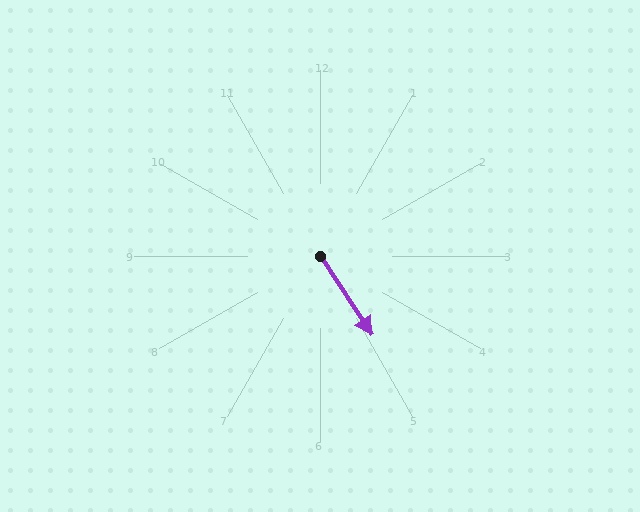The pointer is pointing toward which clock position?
Roughly 5 o'clock.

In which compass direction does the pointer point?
Southeast.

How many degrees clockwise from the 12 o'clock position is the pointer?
Approximately 146 degrees.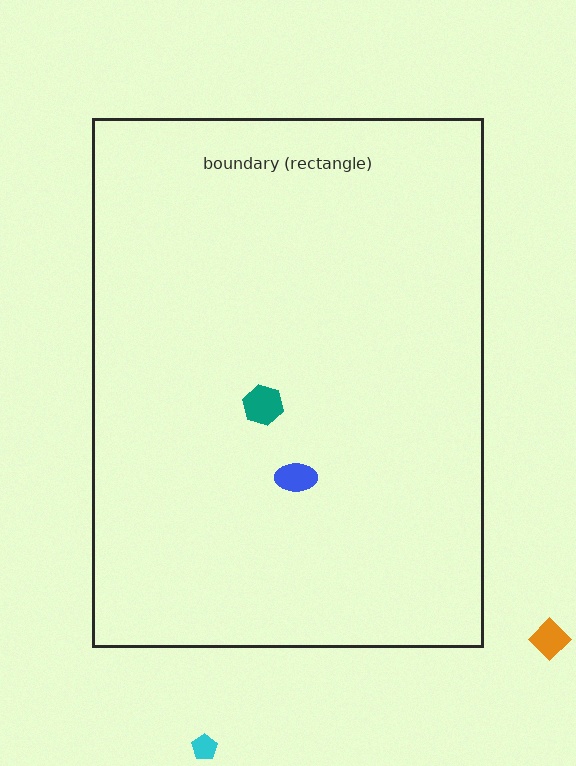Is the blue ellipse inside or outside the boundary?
Inside.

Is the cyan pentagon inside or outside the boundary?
Outside.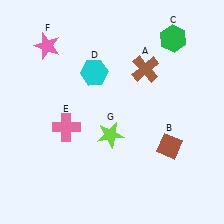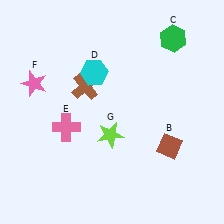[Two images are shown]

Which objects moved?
The objects that moved are: the brown cross (A), the pink star (F).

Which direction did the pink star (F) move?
The pink star (F) moved down.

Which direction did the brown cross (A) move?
The brown cross (A) moved left.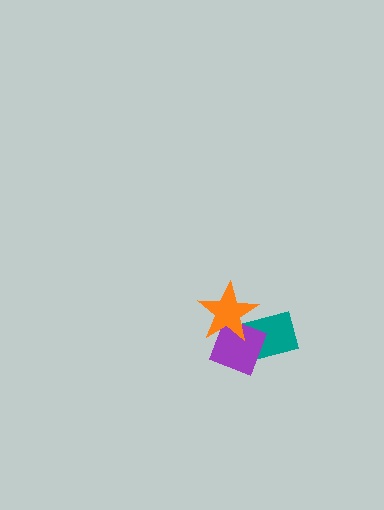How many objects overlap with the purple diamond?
2 objects overlap with the purple diamond.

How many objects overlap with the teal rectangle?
2 objects overlap with the teal rectangle.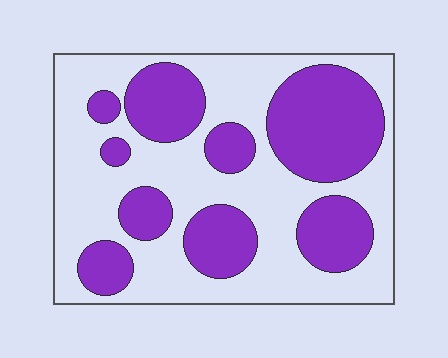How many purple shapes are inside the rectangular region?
9.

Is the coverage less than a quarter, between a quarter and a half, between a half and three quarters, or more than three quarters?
Between a quarter and a half.